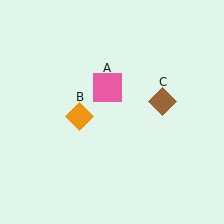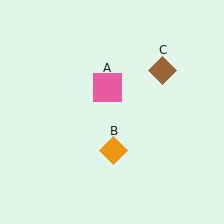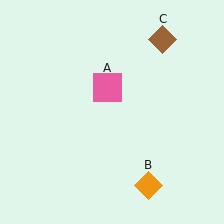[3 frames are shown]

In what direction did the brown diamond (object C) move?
The brown diamond (object C) moved up.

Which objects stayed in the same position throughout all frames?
Pink square (object A) remained stationary.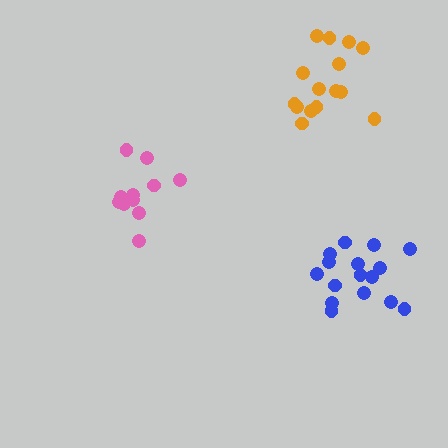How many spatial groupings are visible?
There are 3 spatial groupings.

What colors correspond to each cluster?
The clusters are colored: blue, pink, orange.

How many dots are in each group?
Group 1: 16 dots, Group 2: 11 dots, Group 3: 15 dots (42 total).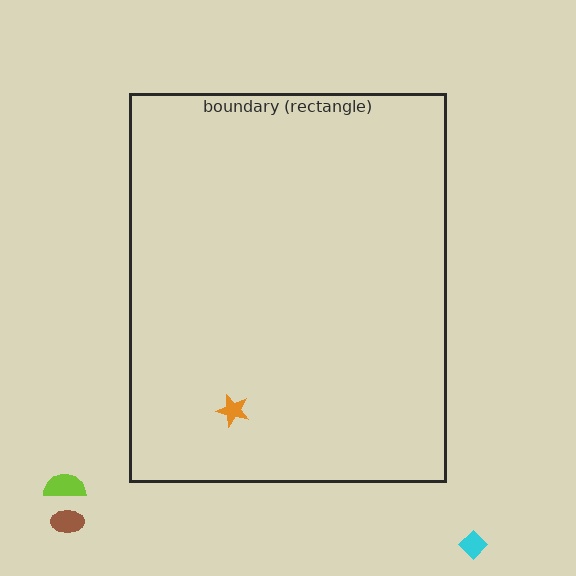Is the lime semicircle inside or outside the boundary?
Outside.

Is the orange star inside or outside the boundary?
Inside.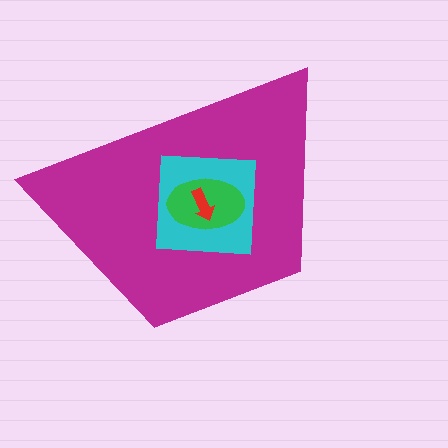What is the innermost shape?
The red arrow.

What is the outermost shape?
The magenta trapezoid.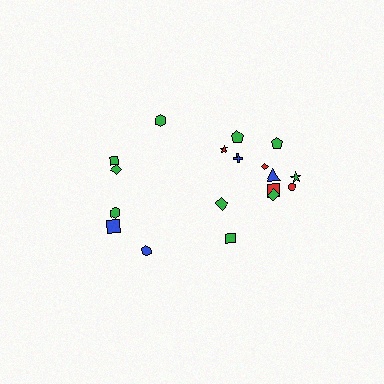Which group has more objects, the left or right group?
The right group.